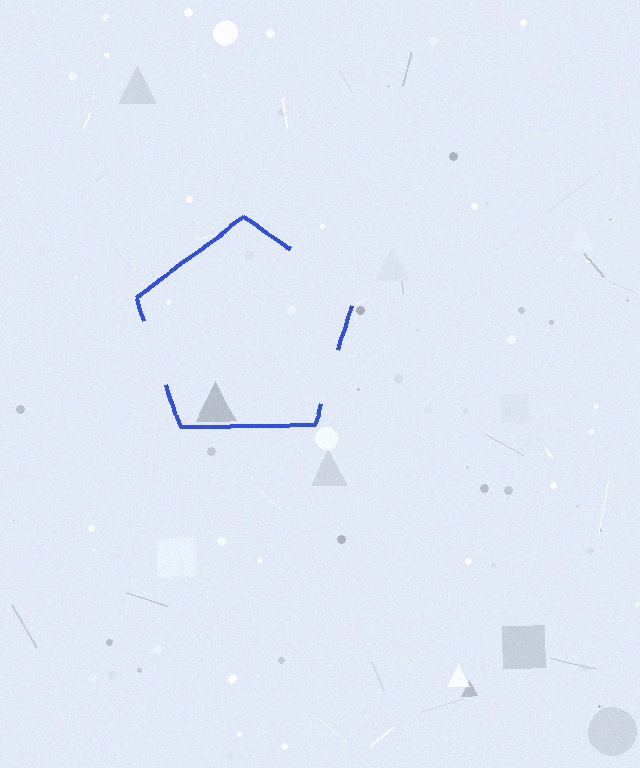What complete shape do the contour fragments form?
The contour fragments form a pentagon.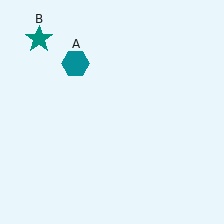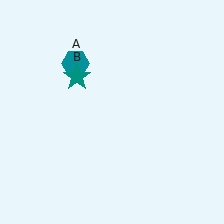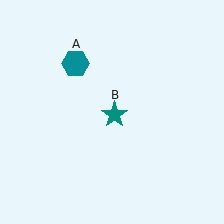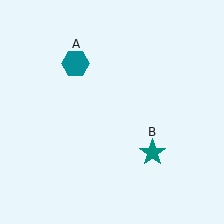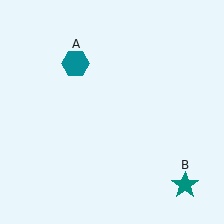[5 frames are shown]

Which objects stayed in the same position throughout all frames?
Teal hexagon (object A) remained stationary.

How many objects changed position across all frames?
1 object changed position: teal star (object B).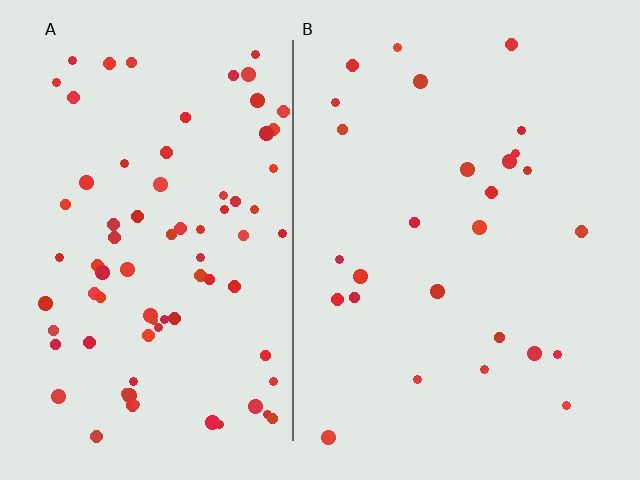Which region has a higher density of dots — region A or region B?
A (the left).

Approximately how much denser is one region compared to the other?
Approximately 2.9× — region A over region B.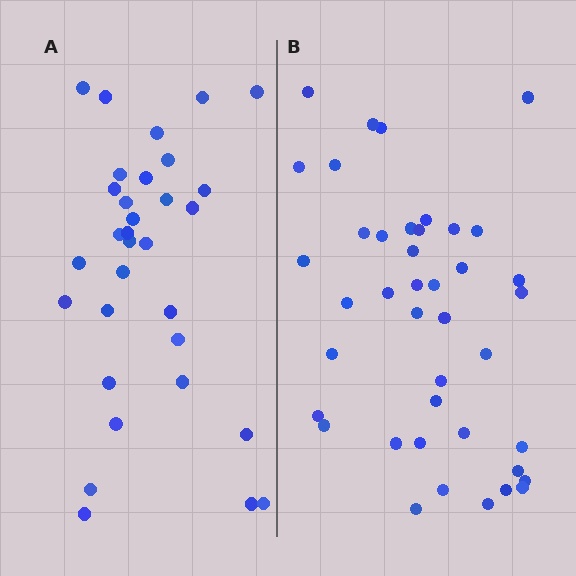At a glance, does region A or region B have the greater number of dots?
Region B (the right region) has more dots.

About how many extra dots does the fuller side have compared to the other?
Region B has roughly 8 or so more dots than region A.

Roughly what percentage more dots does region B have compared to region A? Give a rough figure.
About 30% more.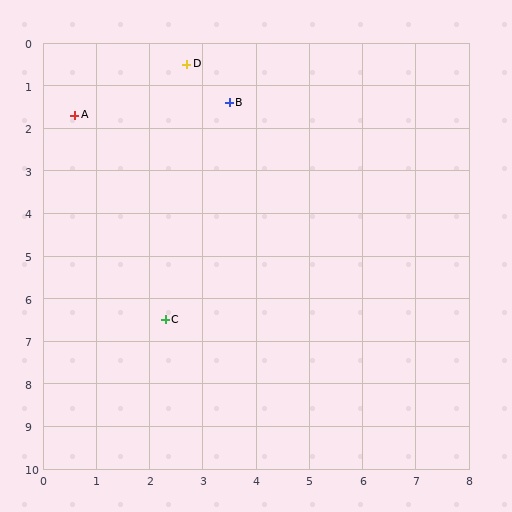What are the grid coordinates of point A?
Point A is at approximately (0.6, 1.7).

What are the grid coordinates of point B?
Point B is at approximately (3.5, 1.4).